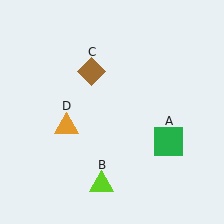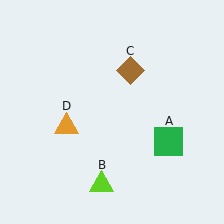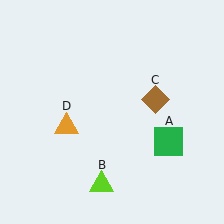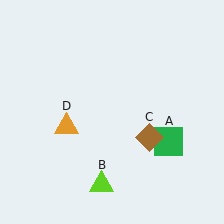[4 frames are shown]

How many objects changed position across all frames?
1 object changed position: brown diamond (object C).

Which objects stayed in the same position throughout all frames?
Green square (object A) and lime triangle (object B) and orange triangle (object D) remained stationary.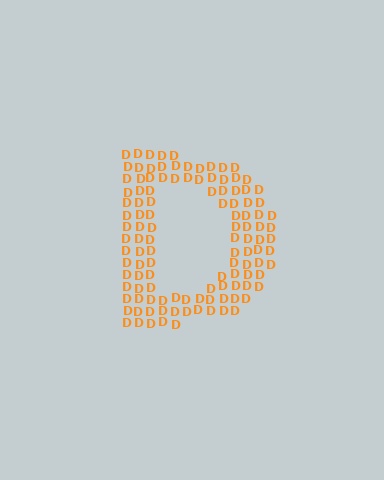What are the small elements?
The small elements are letter D's.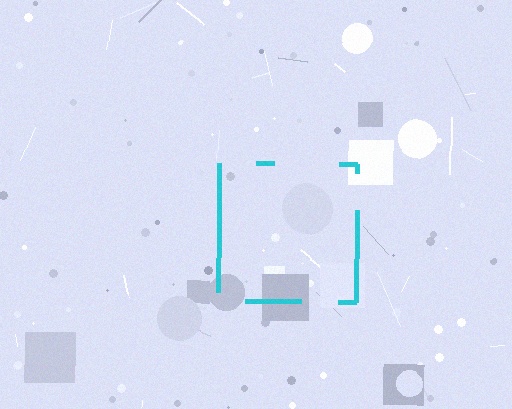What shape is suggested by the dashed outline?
The dashed outline suggests a square.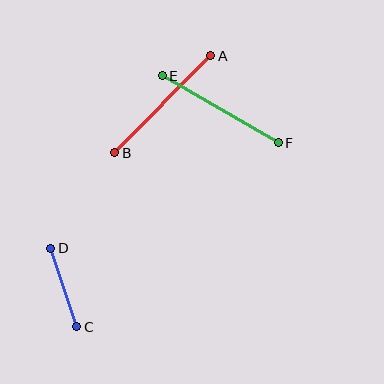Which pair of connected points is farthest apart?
Points A and B are farthest apart.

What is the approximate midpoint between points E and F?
The midpoint is at approximately (220, 109) pixels.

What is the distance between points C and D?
The distance is approximately 83 pixels.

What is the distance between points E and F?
The distance is approximately 134 pixels.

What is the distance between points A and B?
The distance is approximately 137 pixels.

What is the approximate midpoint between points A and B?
The midpoint is at approximately (163, 104) pixels.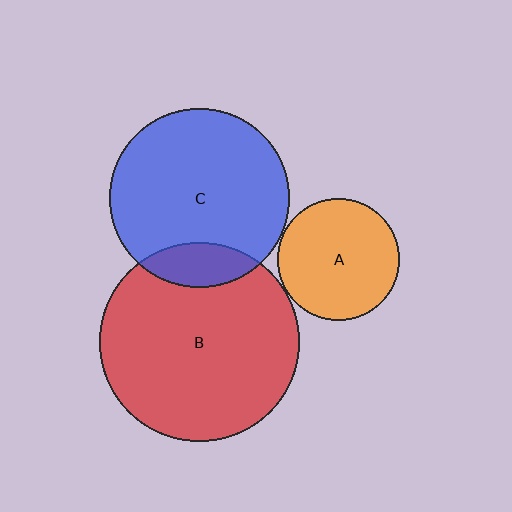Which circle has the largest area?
Circle B (red).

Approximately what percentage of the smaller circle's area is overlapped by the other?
Approximately 15%.